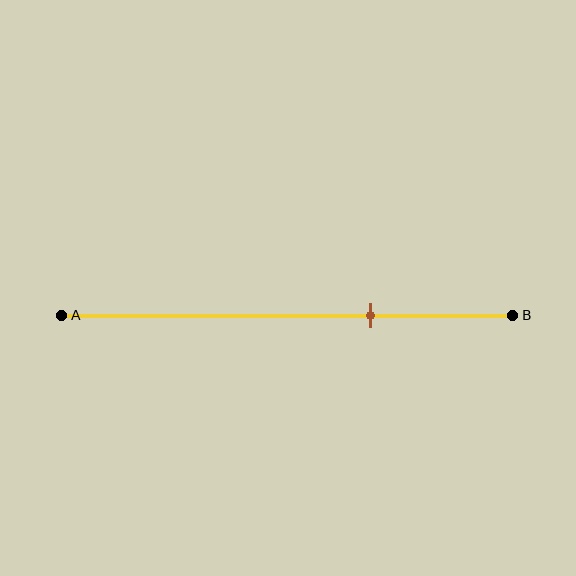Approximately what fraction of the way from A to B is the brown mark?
The brown mark is approximately 70% of the way from A to B.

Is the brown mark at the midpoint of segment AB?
No, the mark is at about 70% from A, not at the 50% midpoint.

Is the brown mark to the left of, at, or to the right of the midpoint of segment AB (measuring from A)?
The brown mark is to the right of the midpoint of segment AB.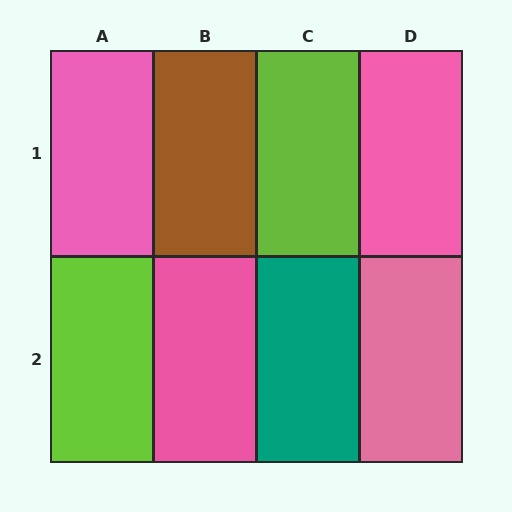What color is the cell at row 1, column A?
Pink.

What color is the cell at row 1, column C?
Lime.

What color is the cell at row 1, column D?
Pink.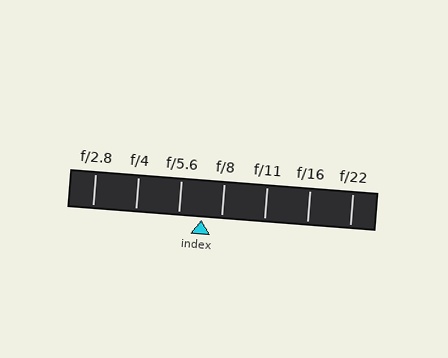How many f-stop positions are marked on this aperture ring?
There are 7 f-stop positions marked.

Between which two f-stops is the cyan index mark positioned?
The index mark is between f/5.6 and f/8.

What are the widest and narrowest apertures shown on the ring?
The widest aperture shown is f/2.8 and the narrowest is f/22.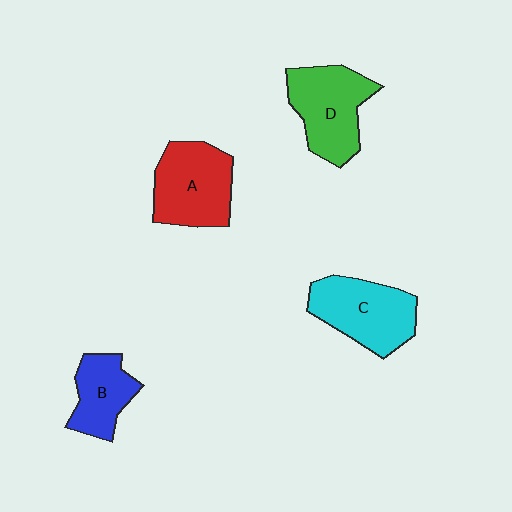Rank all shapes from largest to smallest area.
From largest to smallest: D (green), A (red), C (cyan), B (blue).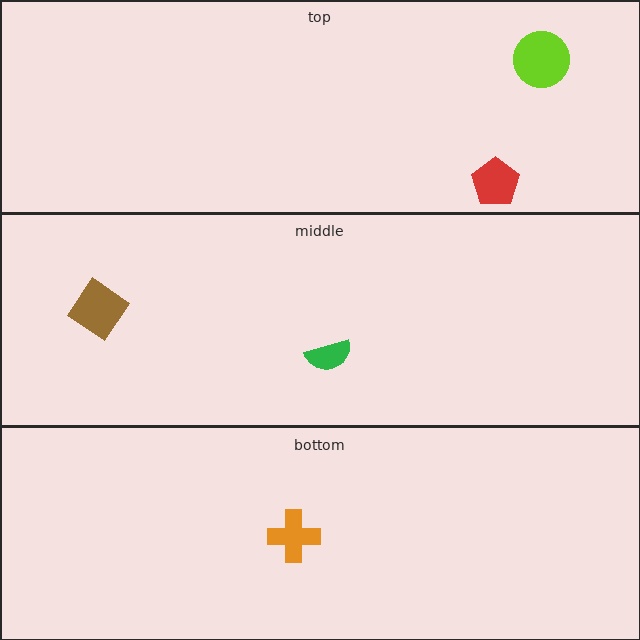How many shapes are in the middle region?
2.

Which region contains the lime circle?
The top region.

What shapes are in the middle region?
The brown diamond, the green semicircle.